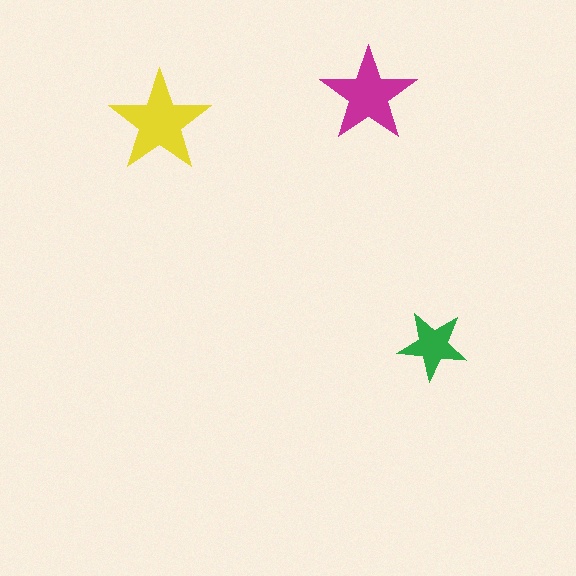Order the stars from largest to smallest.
the yellow one, the magenta one, the green one.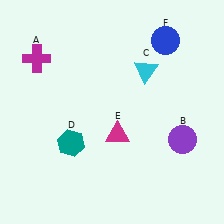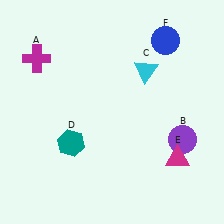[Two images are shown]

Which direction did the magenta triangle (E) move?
The magenta triangle (E) moved right.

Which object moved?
The magenta triangle (E) moved right.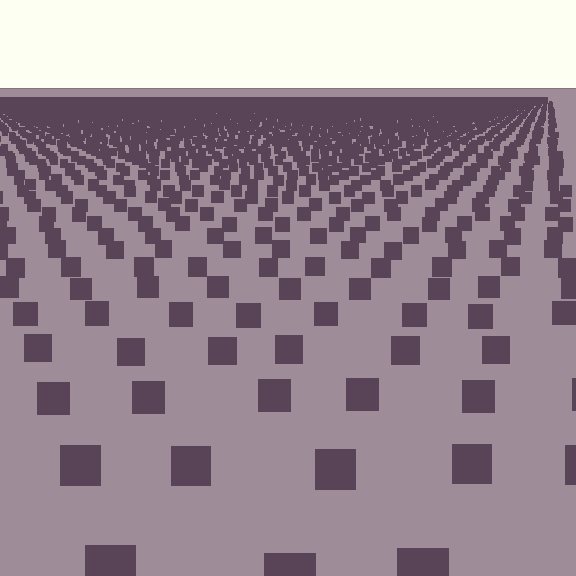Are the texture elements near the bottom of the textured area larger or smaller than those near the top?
Larger. Near the bottom, elements are closer to the viewer and appear at a bigger on-screen size.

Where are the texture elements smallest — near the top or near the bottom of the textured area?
Near the top.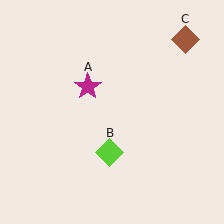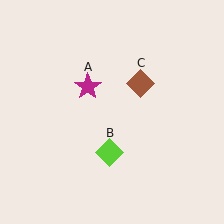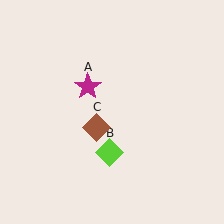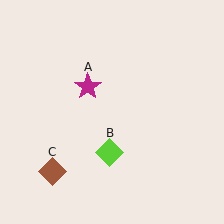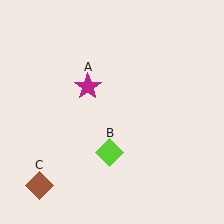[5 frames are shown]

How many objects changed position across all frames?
1 object changed position: brown diamond (object C).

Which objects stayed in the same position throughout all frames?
Magenta star (object A) and lime diamond (object B) remained stationary.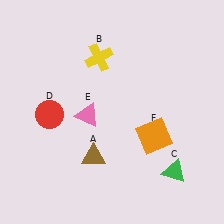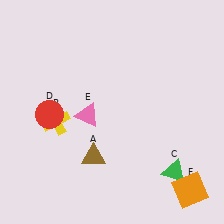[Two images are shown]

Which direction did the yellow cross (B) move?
The yellow cross (B) moved down.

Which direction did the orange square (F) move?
The orange square (F) moved down.